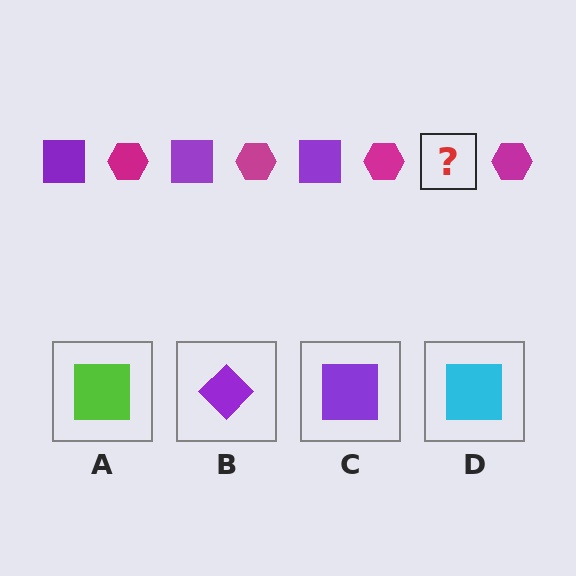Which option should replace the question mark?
Option C.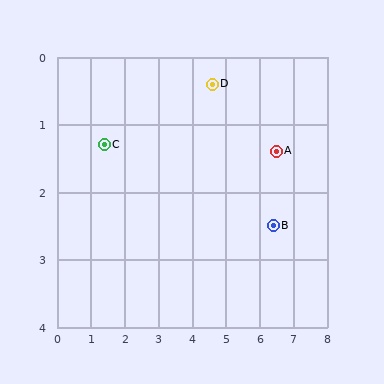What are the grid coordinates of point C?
Point C is at approximately (1.4, 1.3).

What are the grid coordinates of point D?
Point D is at approximately (4.6, 0.4).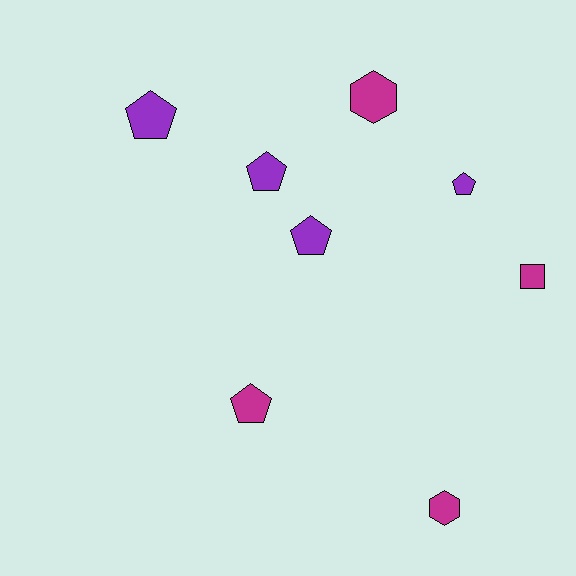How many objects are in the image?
There are 8 objects.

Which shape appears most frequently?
Pentagon, with 5 objects.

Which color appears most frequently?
Magenta, with 4 objects.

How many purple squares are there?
There are no purple squares.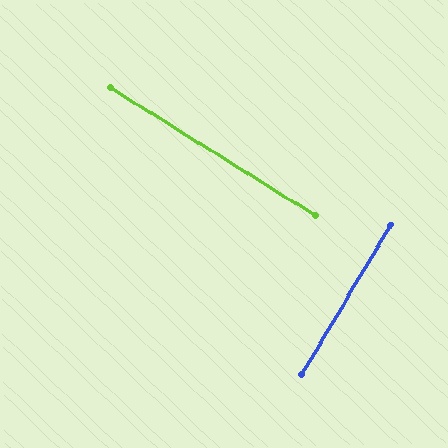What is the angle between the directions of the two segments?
Approximately 89 degrees.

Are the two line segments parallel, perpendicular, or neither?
Perpendicular — they meet at approximately 89°.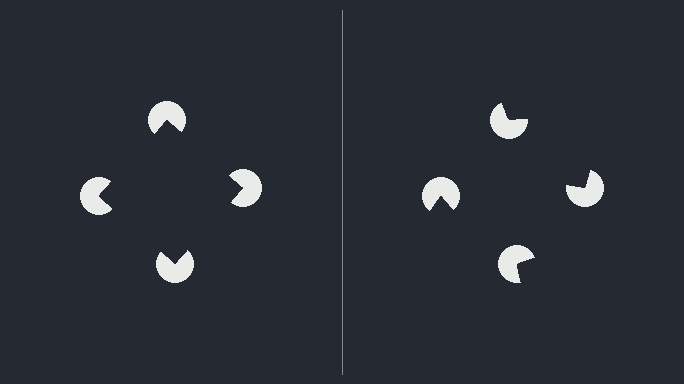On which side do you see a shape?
An illusory square appears on the left side. On the right side the wedge cuts are rotated, so no coherent shape forms.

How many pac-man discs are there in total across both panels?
8 — 4 on each side.